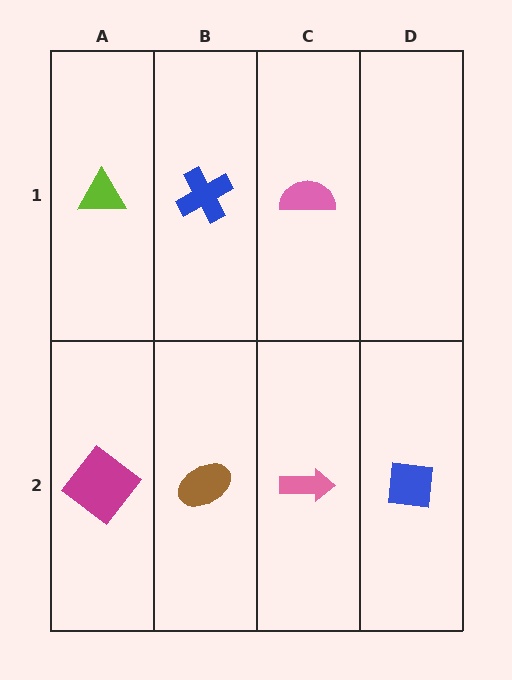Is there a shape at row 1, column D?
No, that cell is empty.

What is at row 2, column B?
A brown ellipse.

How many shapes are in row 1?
3 shapes.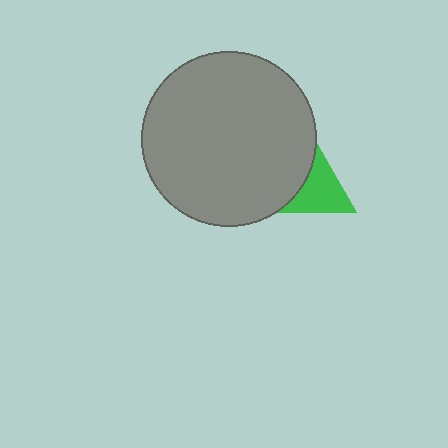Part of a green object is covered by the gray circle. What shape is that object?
It is a triangle.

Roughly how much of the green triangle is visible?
A small part of it is visible (roughly 38%).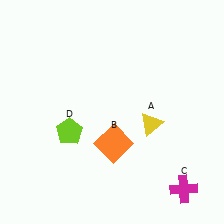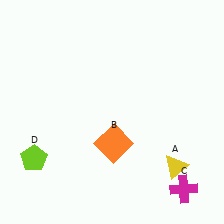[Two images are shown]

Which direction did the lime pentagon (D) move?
The lime pentagon (D) moved left.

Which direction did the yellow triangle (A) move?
The yellow triangle (A) moved down.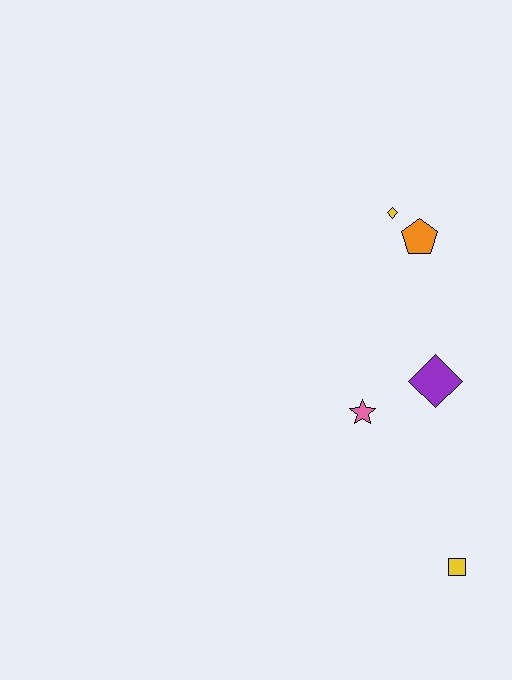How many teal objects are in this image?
There are no teal objects.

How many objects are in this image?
There are 5 objects.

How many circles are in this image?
There are no circles.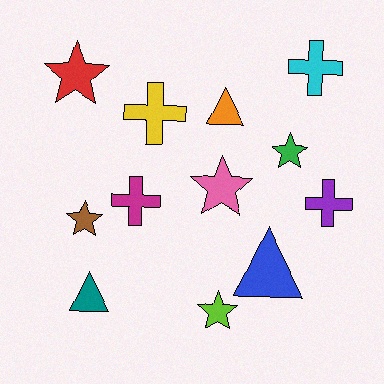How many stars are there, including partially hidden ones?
There are 5 stars.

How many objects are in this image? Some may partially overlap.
There are 12 objects.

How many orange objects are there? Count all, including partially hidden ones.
There is 1 orange object.